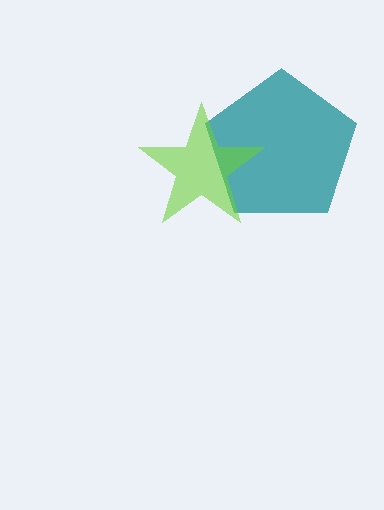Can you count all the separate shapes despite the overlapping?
Yes, there are 2 separate shapes.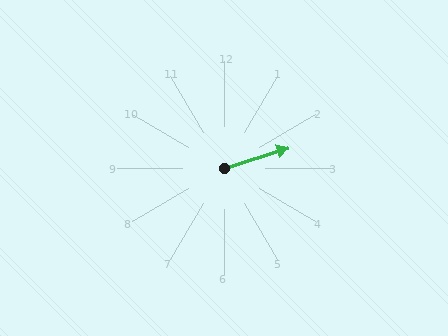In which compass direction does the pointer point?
East.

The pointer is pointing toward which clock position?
Roughly 2 o'clock.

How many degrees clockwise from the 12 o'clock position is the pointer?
Approximately 73 degrees.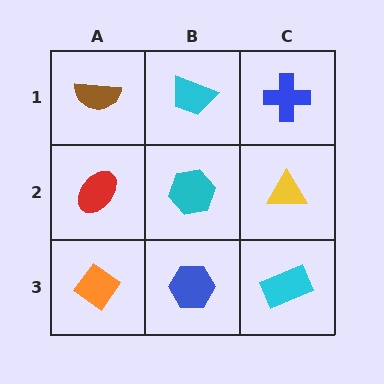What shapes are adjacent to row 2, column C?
A blue cross (row 1, column C), a cyan rectangle (row 3, column C), a cyan hexagon (row 2, column B).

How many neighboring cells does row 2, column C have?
3.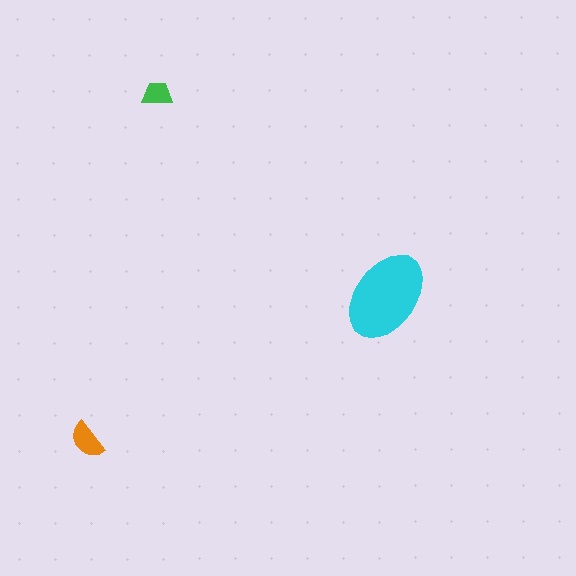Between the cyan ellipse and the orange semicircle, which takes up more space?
The cyan ellipse.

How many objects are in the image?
There are 3 objects in the image.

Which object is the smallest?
The green trapezoid.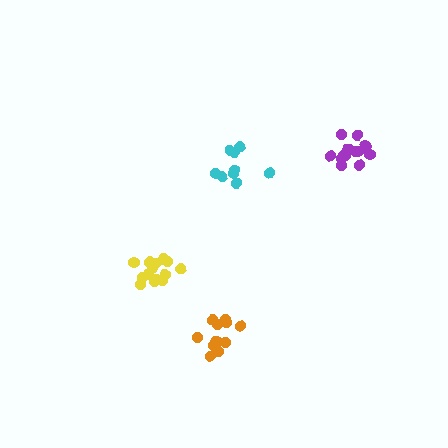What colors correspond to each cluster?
The clusters are colored: yellow, orange, purple, cyan.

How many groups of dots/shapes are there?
There are 4 groups.